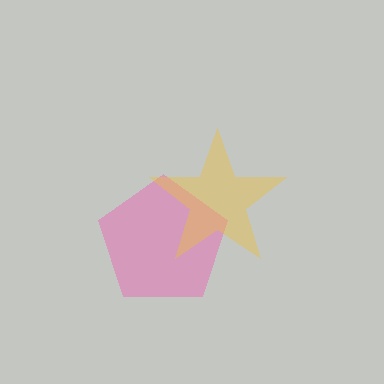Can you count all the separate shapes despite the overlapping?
Yes, there are 2 separate shapes.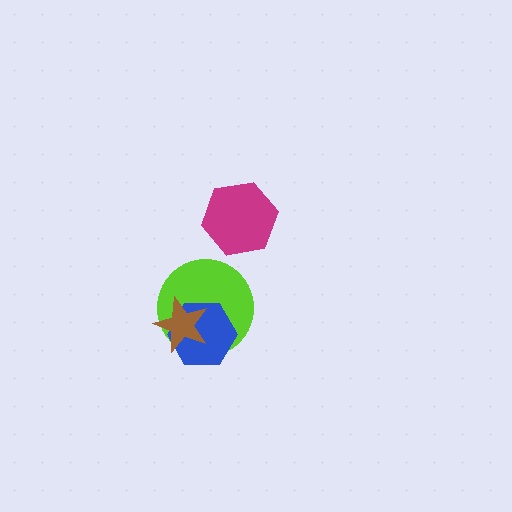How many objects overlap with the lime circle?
2 objects overlap with the lime circle.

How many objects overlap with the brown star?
2 objects overlap with the brown star.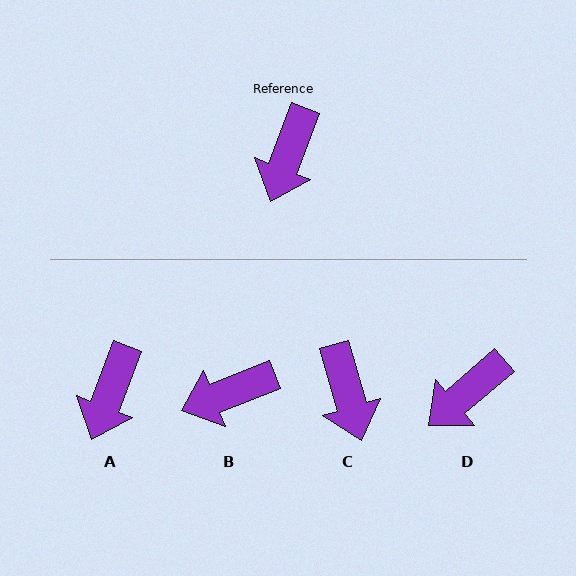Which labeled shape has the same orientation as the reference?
A.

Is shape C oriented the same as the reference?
No, it is off by about 37 degrees.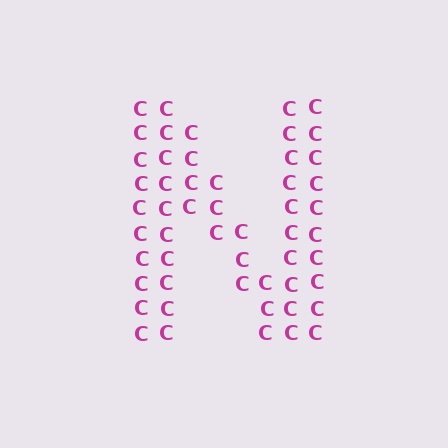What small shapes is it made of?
It is made of small letter C's.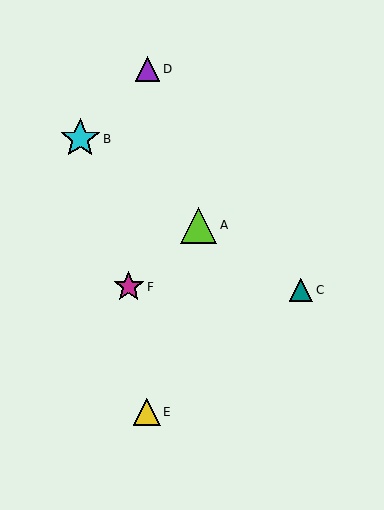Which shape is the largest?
The cyan star (labeled B) is the largest.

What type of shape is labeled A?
Shape A is a lime triangle.